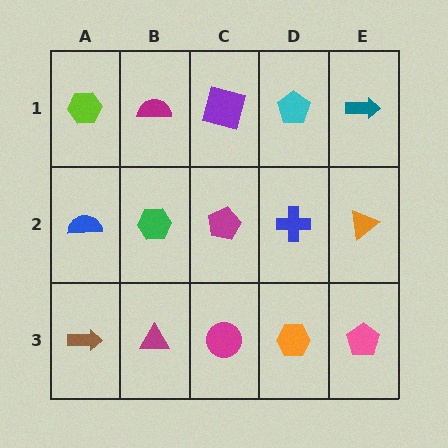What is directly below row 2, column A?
A brown arrow.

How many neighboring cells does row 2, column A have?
3.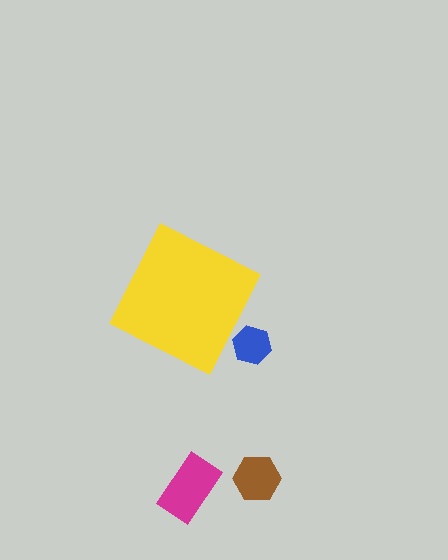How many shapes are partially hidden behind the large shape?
1 shape is partially hidden.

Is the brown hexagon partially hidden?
No, the brown hexagon is fully visible.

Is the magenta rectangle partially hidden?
No, the magenta rectangle is fully visible.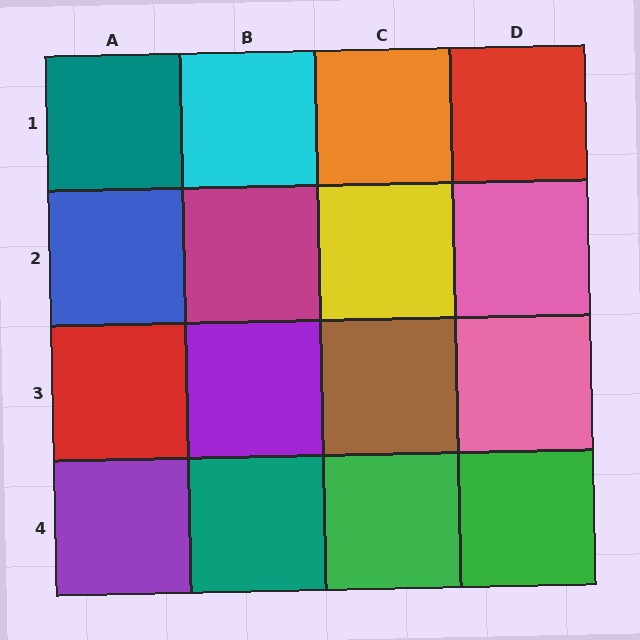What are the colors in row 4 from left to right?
Purple, teal, green, green.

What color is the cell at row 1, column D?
Red.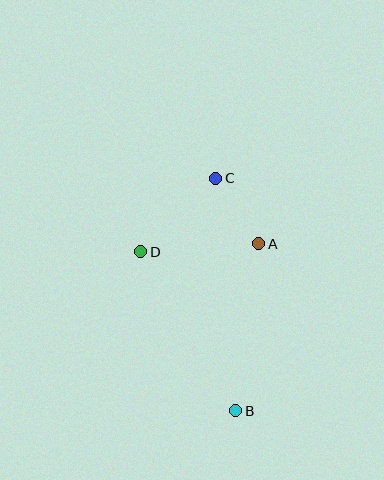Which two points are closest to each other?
Points A and C are closest to each other.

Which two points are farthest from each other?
Points B and C are farthest from each other.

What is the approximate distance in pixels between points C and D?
The distance between C and D is approximately 105 pixels.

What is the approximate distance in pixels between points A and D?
The distance between A and D is approximately 118 pixels.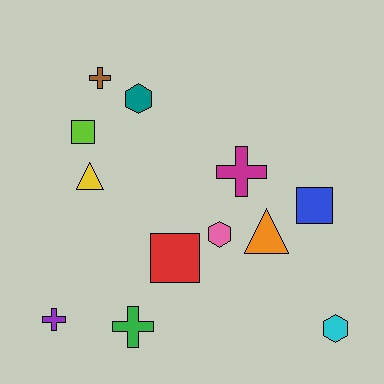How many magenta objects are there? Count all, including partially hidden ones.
There is 1 magenta object.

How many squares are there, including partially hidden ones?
There are 3 squares.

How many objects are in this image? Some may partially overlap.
There are 12 objects.